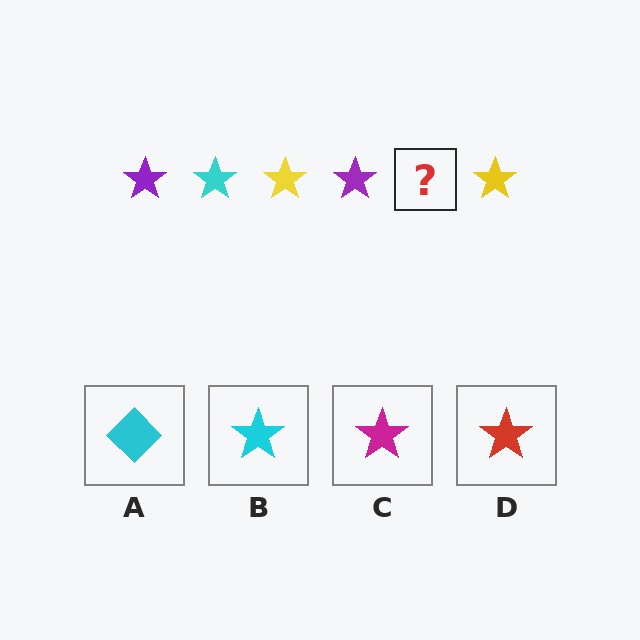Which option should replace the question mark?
Option B.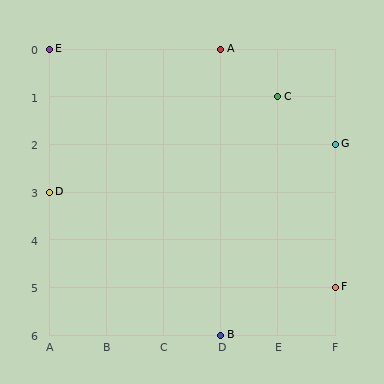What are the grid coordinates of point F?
Point F is at grid coordinates (F, 5).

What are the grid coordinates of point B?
Point B is at grid coordinates (D, 6).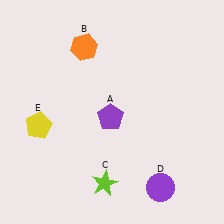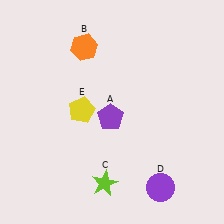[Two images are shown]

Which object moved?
The yellow pentagon (E) moved right.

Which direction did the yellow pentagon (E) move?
The yellow pentagon (E) moved right.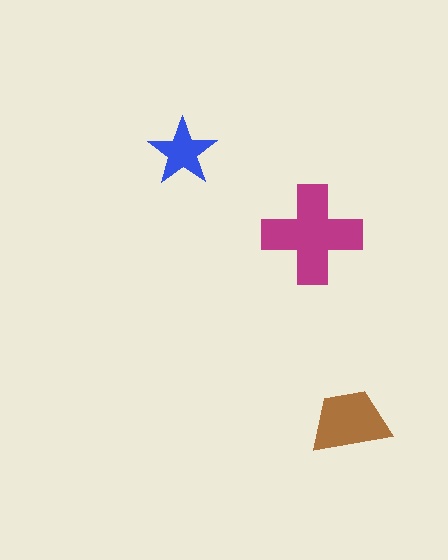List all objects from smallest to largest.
The blue star, the brown trapezoid, the magenta cross.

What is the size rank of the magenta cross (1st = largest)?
1st.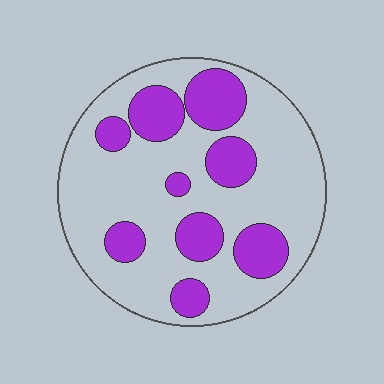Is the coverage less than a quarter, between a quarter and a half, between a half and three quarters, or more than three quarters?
Between a quarter and a half.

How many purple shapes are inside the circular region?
9.